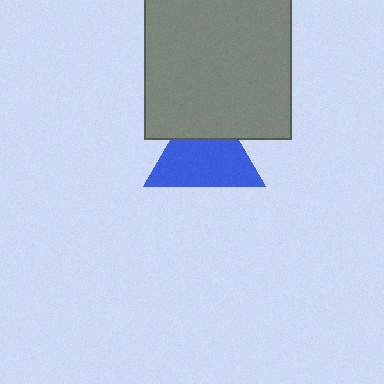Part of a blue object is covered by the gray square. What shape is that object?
It is a triangle.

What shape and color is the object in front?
The object in front is a gray square.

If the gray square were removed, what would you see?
You would see the complete blue triangle.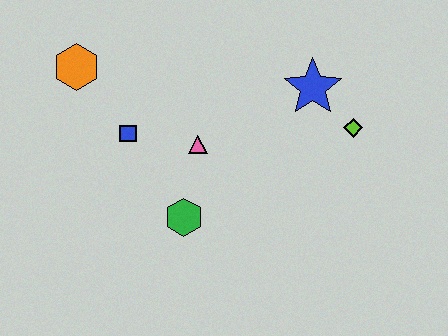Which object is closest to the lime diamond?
The blue star is closest to the lime diamond.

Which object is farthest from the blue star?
The orange hexagon is farthest from the blue star.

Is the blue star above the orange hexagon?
No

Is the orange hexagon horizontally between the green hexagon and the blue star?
No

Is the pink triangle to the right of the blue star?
No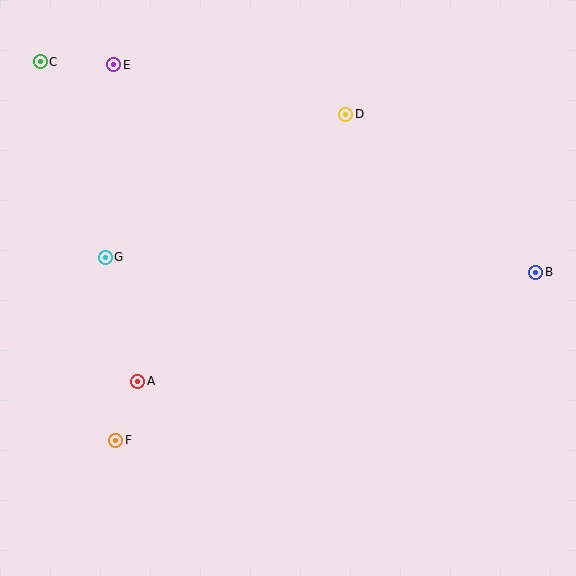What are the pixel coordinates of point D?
Point D is at (346, 114).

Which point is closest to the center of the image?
Point A at (138, 381) is closest to the center.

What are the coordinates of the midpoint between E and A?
The midpoint between E and A is at (126, 223).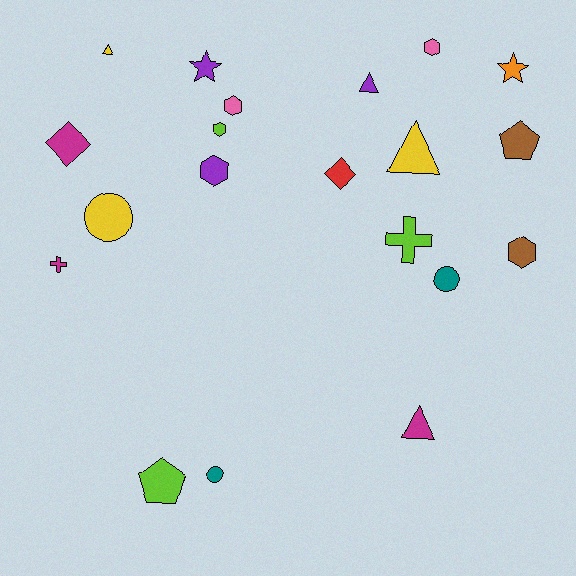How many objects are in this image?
There are 20 objects.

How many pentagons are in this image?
There are 2 pentagons.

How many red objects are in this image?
There is 1 red object.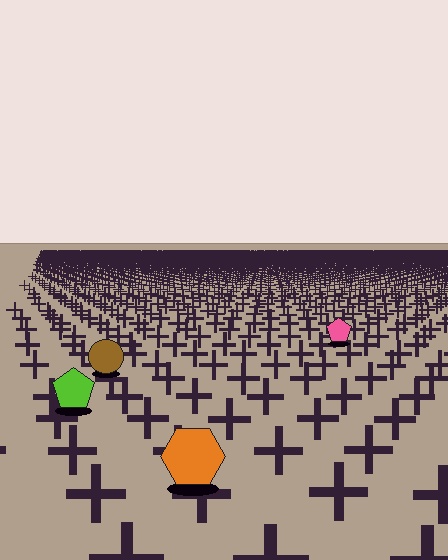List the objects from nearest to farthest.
From nearest to farthest: the orange hexagon, the lime pentagon, the brown circle, the pink pentagon.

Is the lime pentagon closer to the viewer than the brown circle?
Yes. The lime pentagon is closer — you can tell from the texture gradient: the ground texture is coarser near it.